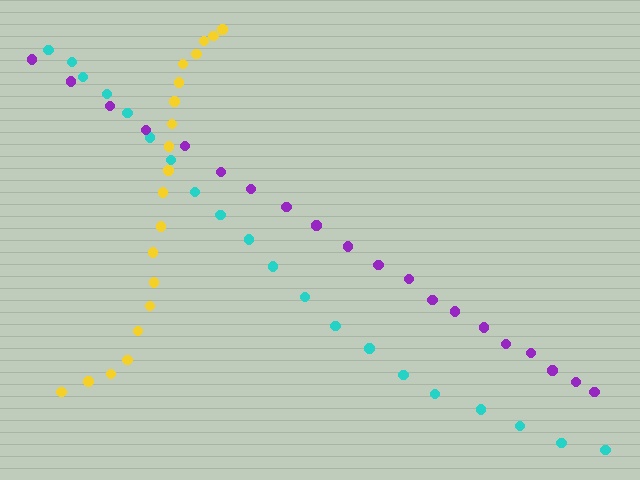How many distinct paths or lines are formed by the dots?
There are 3 distinct paths.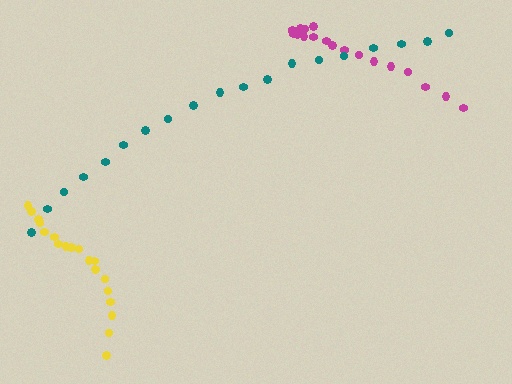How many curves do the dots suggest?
There are 3 distinct paths.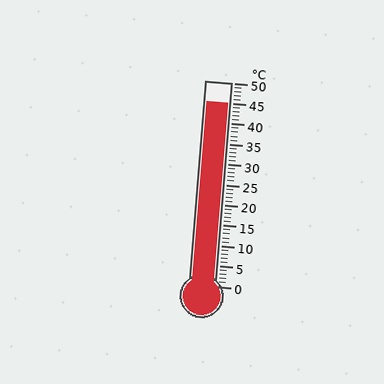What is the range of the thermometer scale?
The thermometer scale ranges from 0°C to 50°C.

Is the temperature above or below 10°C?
The temperature is above 10°C.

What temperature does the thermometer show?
The thermometer shows approximately 45°C.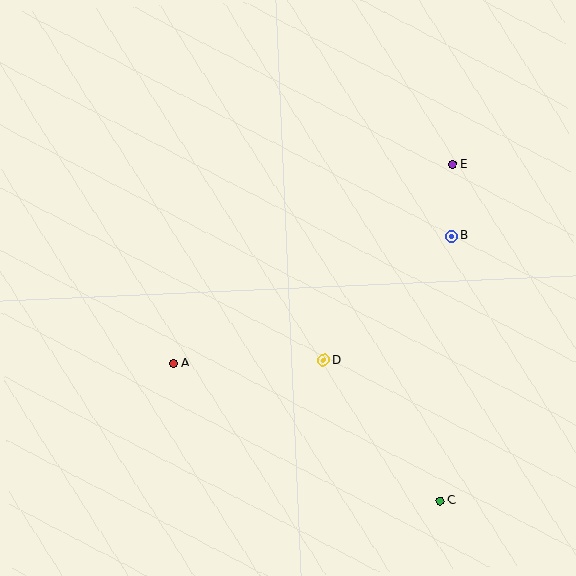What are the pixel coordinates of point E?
Point E is at (452, 164).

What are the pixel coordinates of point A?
Point A is at (173, 363).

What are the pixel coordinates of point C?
Point C is at (440, 501).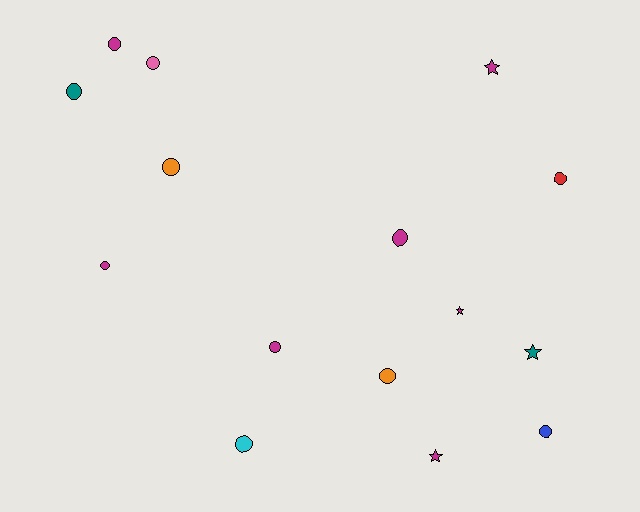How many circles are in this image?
There are 11 circles.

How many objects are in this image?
There are 15 objects.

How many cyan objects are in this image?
There is 1 cyan object.